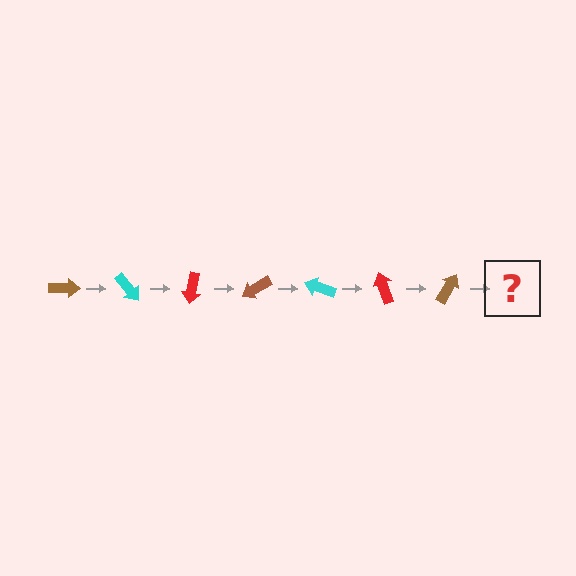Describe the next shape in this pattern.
It should be a cyan arrow, rotated 350 degrees from the start.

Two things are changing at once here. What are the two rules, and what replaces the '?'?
The two rules are that it rotates 50 degrees each step and the color cycles through brown, cyan, and red. The '?' should be a cyan arrow, rotated 350 degrees from the start.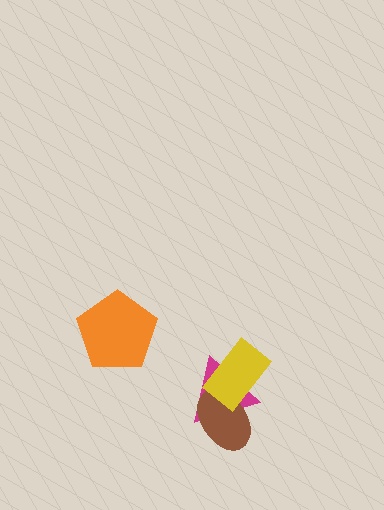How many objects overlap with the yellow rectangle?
2 objects overlap with the yellow rectangle.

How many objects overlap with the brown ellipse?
2 objects overlap with the brown ellipse.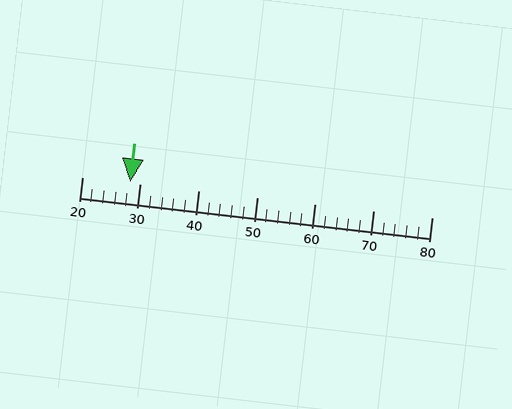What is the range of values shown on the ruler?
The ruler shows values from 20 to 80.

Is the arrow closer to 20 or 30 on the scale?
The arrow is closer to 30.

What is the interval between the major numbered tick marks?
The major tick marks are spaced 10 units apart.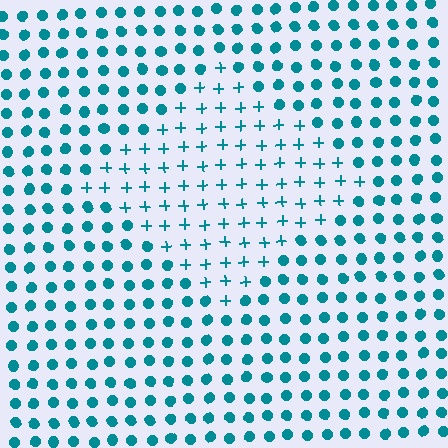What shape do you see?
I see a diamond.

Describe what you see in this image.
The image is filled with small teal elements arranged in a uniform grid. A diamond-shaped region contains plus signs, while the surrounding area contains circles. The boundary is defined purely by the change in element shape.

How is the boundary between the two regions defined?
The boundary is defined by a change in element shape: plus signs inside vs. circles outside. All elements share the same color and spacing.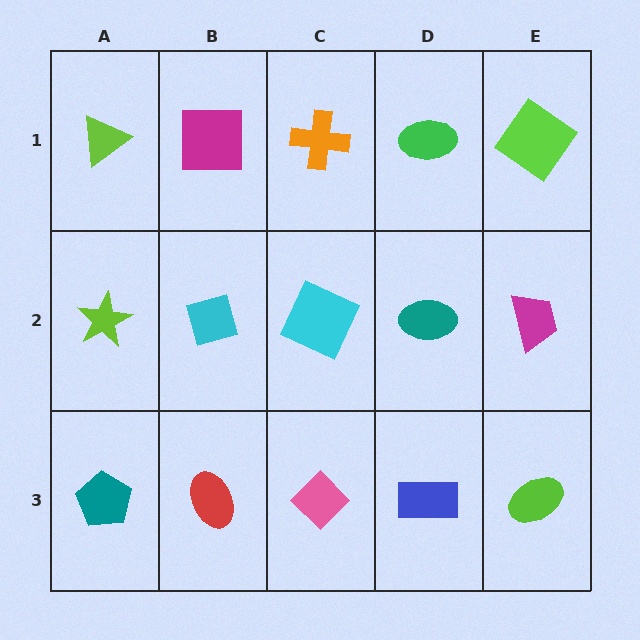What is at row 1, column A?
A lime triangle.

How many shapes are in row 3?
5 shapes.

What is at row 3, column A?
A teal pentagon.